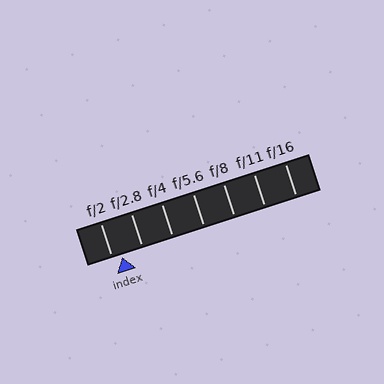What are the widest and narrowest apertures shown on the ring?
The widest aperture shown is f/2 and the narrowest is f/16.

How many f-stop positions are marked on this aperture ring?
There are 7 f-stop positions marked.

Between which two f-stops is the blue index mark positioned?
The index mark is between f/2 and f/2.8.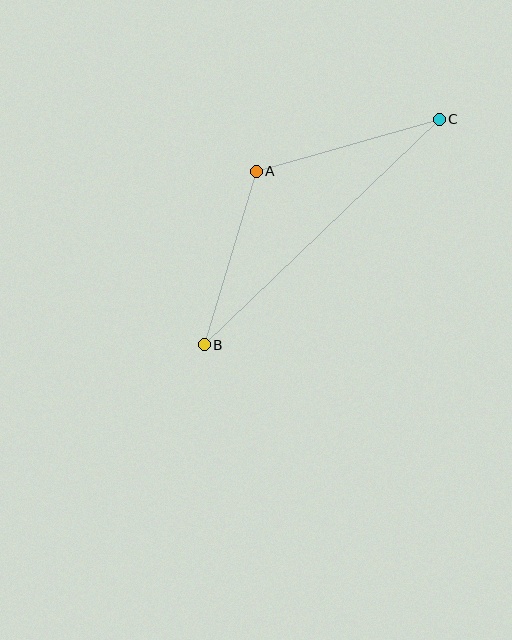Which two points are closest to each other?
Points A and B are closest to each other.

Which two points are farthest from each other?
Points B and C are farthest from each other.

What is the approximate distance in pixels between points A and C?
The distance between A and C is approximately 190 pixels.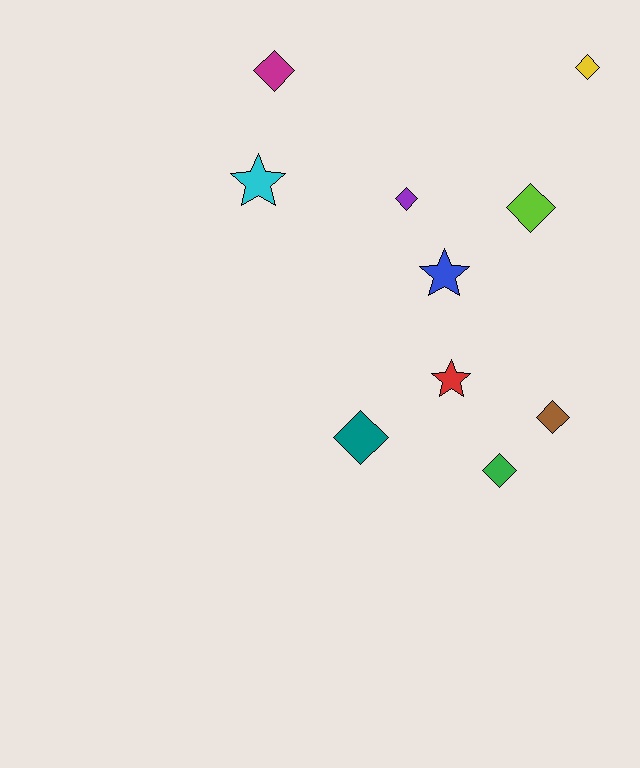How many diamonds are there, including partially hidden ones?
There are 7 diamonds.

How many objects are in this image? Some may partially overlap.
There are 10 objects.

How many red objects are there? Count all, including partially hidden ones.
There is 1 red object.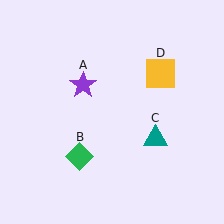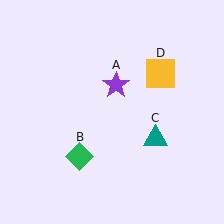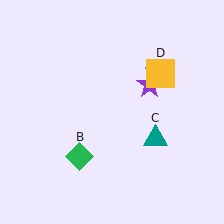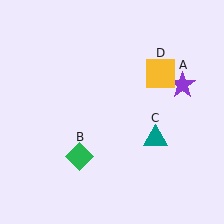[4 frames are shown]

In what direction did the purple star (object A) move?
The purple star (object A) moved right.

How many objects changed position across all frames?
1 object changed position: purple star (object A).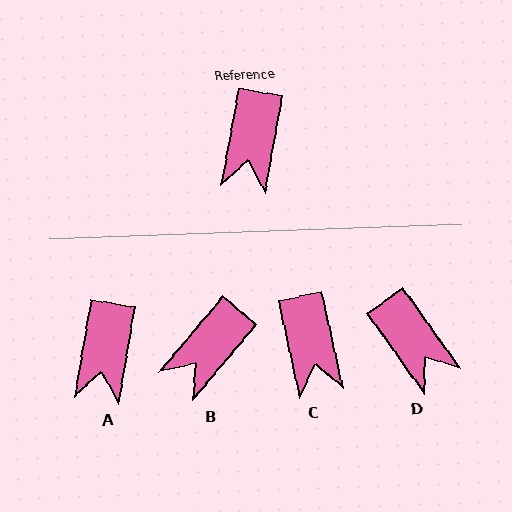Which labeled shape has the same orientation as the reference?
A.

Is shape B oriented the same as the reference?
No, it is off by about 30 degrees.